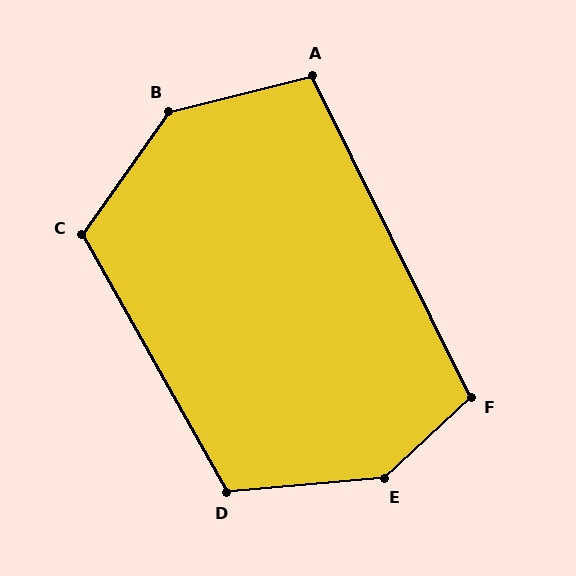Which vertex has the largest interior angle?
E, at approximately 142 degrees.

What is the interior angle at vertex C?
Approximately 115 degrees (obtuse).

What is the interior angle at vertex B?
Approximately 139 degrees (obtuse).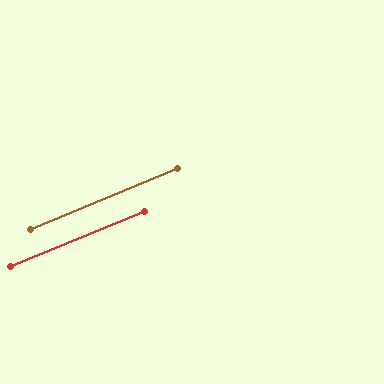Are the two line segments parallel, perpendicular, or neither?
Parallel — their directions differ by only 0.0°.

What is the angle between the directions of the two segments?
Approximately 0 degrees.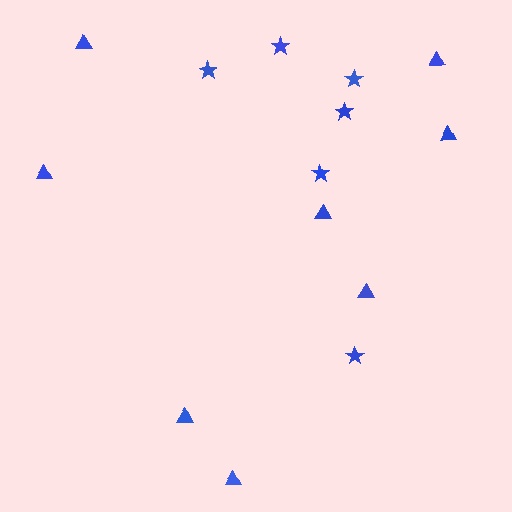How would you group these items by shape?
There are 2 groups: one group of stars (6) and one group of triangles (8).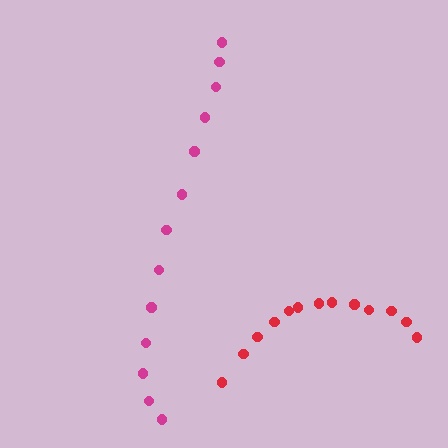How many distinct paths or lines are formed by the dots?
There are 2 distinct paths.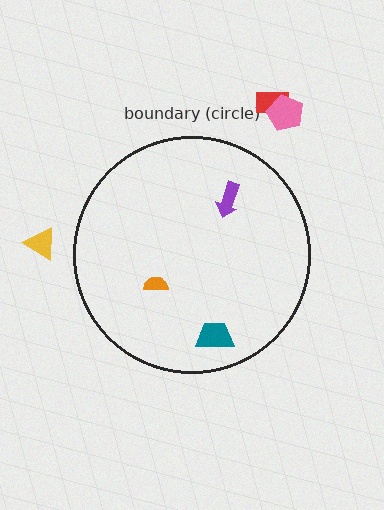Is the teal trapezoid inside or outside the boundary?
Inside.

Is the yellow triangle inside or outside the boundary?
Outside.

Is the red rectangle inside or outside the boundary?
Outside.